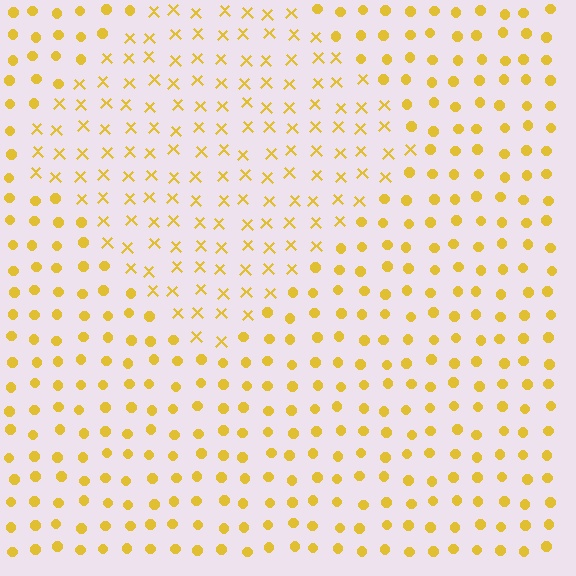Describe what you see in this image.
The image is filled with small yellow elements arranged in a uniform grid. A diamond-shaped region contains X marks, while the surrounding area contains circles. The boundary is defined purely by the change in element shape.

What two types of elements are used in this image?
The image uses X marks inside the diamond region and circles outside it.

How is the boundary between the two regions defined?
The boundary is defined by a change in element shape: X marks inside vs. circles outside. All elements share the same color and spacing.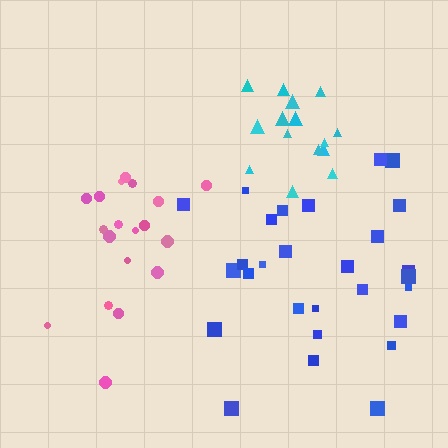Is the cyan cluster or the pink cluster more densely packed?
Cyan.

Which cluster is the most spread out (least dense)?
Blue.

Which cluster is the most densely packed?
Cyan.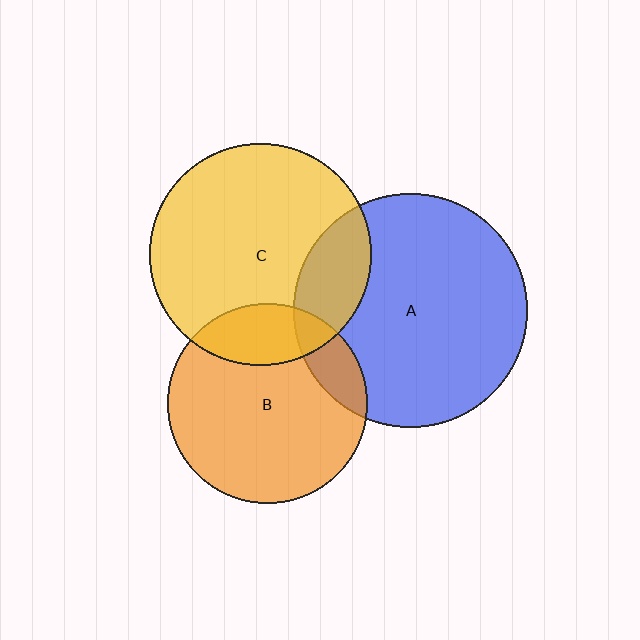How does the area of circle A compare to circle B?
Approximately 1.4 times.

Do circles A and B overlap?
Yes.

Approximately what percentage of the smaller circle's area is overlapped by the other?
Approximately 15%.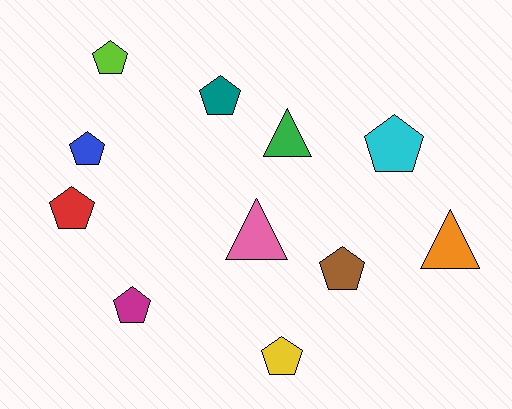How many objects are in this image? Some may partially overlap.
There are 11 objects.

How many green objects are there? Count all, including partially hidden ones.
There is 1 green object.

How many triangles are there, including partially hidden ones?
There are 3 triangles.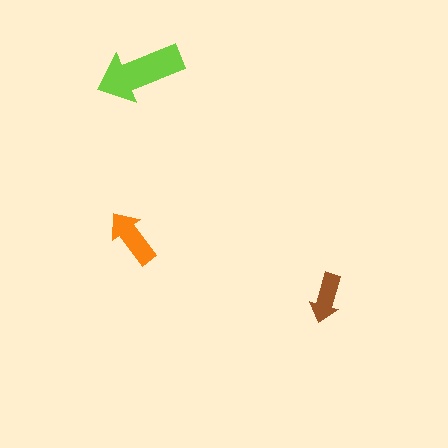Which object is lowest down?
The brown arrow is bottommost.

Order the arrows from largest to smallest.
the lime one, the orange one, the brown one.